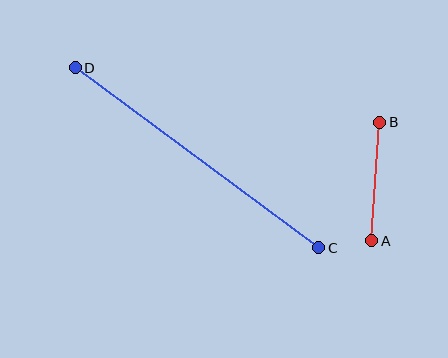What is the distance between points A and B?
The distance is approximately 119 pixels.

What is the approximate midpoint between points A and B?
The midpoint is at approximately (376, 182) pixels.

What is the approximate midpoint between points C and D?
The midpoint is at approximately (197, 158) pixels.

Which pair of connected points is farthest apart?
Points C and D are farthest apart.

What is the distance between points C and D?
The distance is approximately 303 pixels.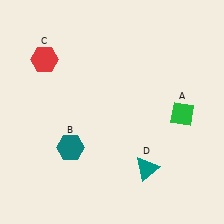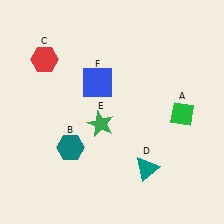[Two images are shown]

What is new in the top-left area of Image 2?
A blue square (F) was added in the top-left area of Image 2.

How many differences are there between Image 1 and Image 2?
There are 2 differences between the two images.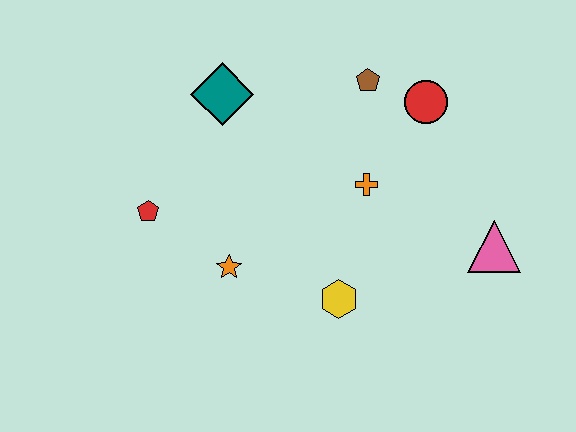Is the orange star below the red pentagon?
Yes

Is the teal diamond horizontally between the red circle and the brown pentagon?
No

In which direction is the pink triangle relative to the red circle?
The pink triangle is below the red circle.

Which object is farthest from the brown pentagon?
The red pentagon is farthest from the brown pentagon.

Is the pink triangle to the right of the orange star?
Yes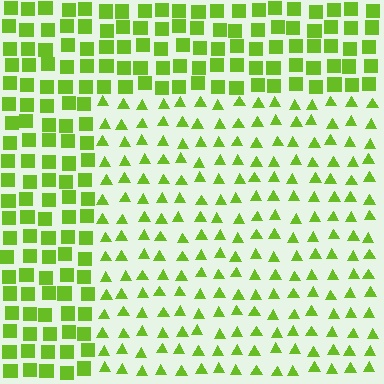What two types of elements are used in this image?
The image uses triangles inside the rectangle region and squares outside it.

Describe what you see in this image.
The image is filled with small lime elements arranged in a uniform grid. A rectangle-shaped region contains triangles, while the surrounding area contains squares. The boundary is defined purely by the change in element shape.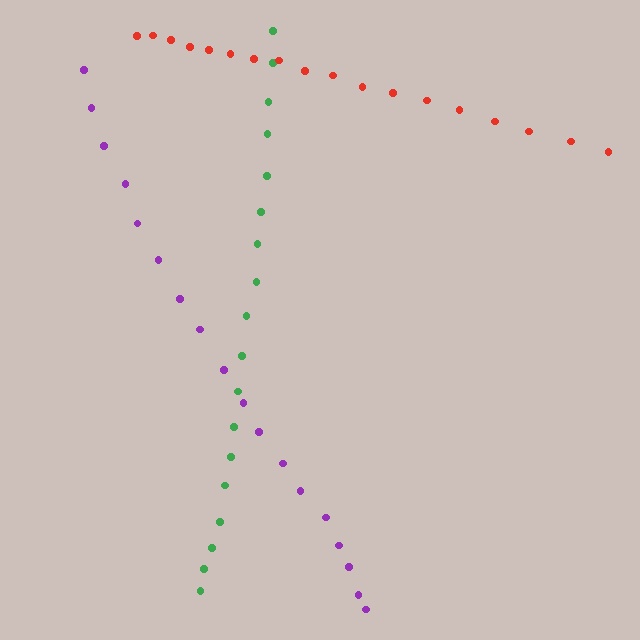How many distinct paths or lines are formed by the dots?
There are 3 distinct paths.